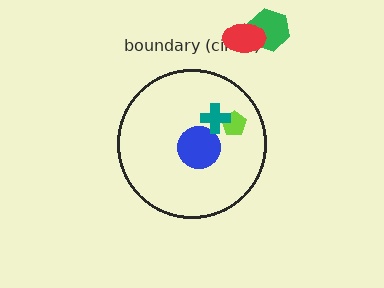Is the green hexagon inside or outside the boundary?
Outside.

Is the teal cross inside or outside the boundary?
Inside.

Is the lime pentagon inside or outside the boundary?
Inside.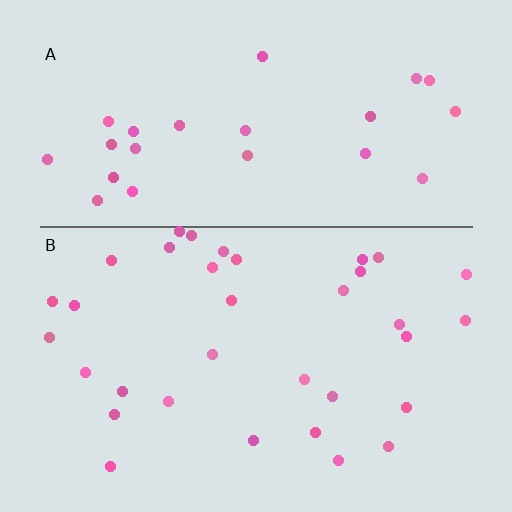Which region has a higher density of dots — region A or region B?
B (the bottom).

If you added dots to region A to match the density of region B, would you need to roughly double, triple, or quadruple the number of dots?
Approximately double.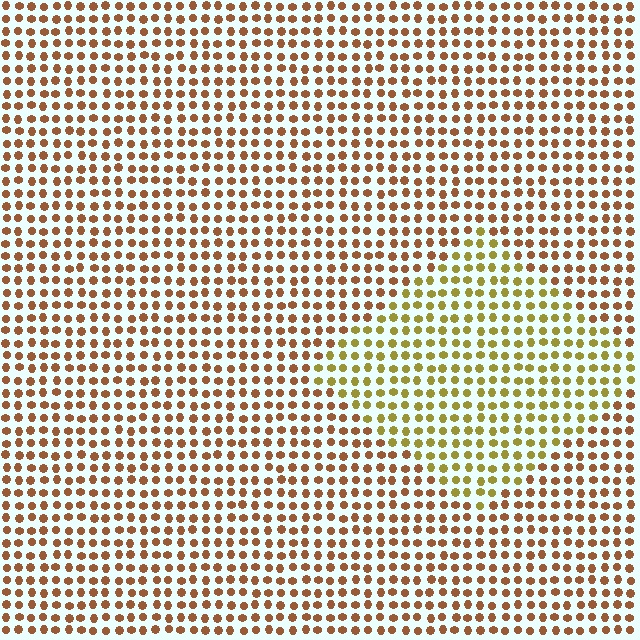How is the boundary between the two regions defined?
The boundary is defined purely by a slight shift in hue (about 36 degrees). Spacing, size, and orientation are identical on both sides.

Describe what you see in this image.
The image is filled with small brown elements in a uniform arrangement. A diamond-shaped region is visible where the elements are tinted to a slightly different hue, forming a subtle color boundary.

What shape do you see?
I see a diamond.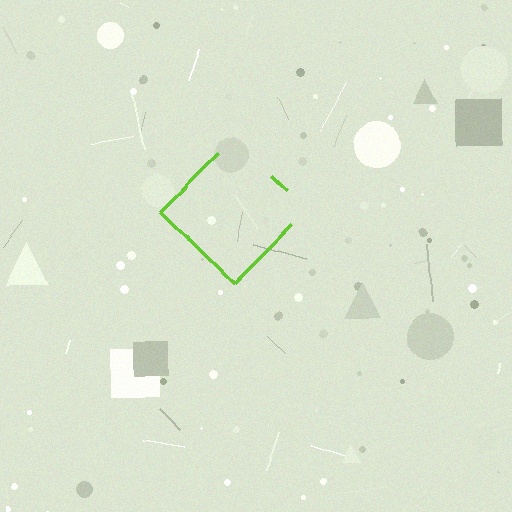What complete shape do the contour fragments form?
The contour fragments form a diamond.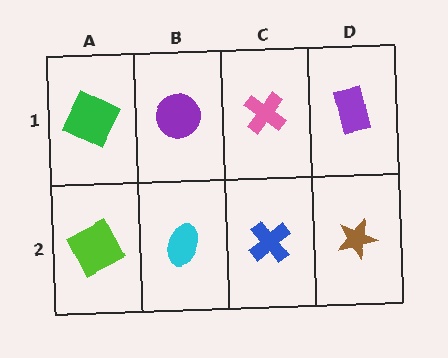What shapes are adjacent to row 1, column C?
A blue cross (row 2, column C), a purple circle (row 1, column B), a purple rectangle (row 1, column D).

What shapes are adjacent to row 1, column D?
A brown star (row 2, column D), a pink cross (row 1, column C).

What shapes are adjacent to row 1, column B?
A cyan ellipse (row 2, column B), a green square (row 1, column A), a pink cross (row 1, column C).